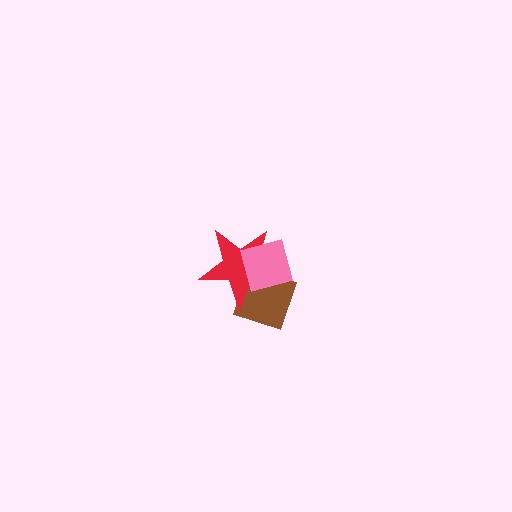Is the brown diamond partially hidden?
Yes, it is partially covered by another shape.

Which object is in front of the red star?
The pink square is in front of the red star.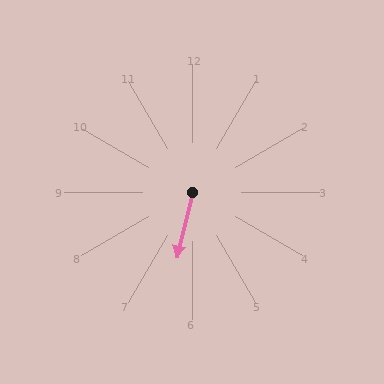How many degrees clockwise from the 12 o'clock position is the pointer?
Approximately 193 degrees.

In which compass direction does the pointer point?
South.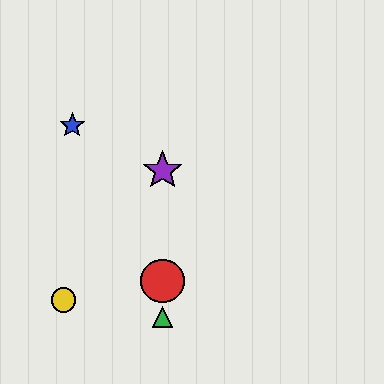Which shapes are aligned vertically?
The red circle, the green triangle, the purple star are aligned vertically.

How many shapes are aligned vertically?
3 shapes (the red circle, the green triangle, the purple star) are aligned vertically.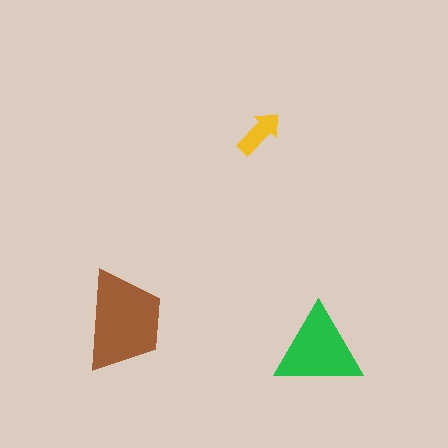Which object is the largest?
The brown trapezoid.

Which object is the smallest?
The yellow arrow.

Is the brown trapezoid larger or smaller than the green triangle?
Larger.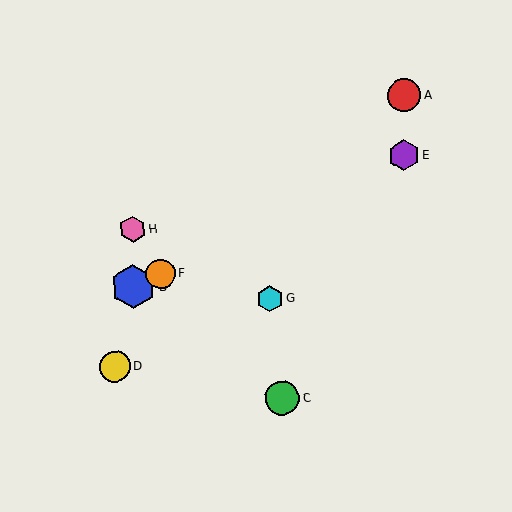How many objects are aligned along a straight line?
3 objects (B, E, F) are aligned along a straight line.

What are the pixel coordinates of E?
Object E is at (404, 155).